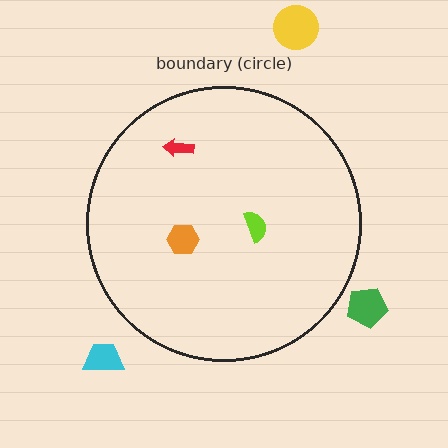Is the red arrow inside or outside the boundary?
Inside.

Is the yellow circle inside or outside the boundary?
Outside.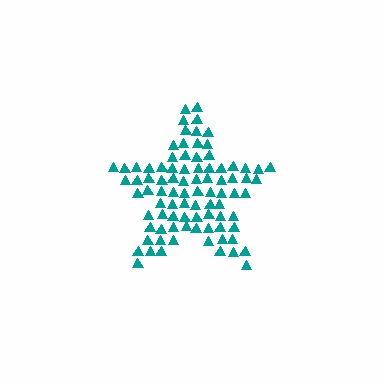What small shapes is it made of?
It is made of small triangles.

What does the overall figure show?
The overall figure shows a star.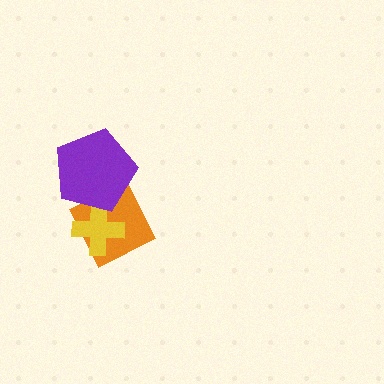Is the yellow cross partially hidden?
Yes, it is partially covered by another shape.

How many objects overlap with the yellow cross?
2 objects overlap with the yellow cross.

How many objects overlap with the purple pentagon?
2 objects overlap with the purple pentagon.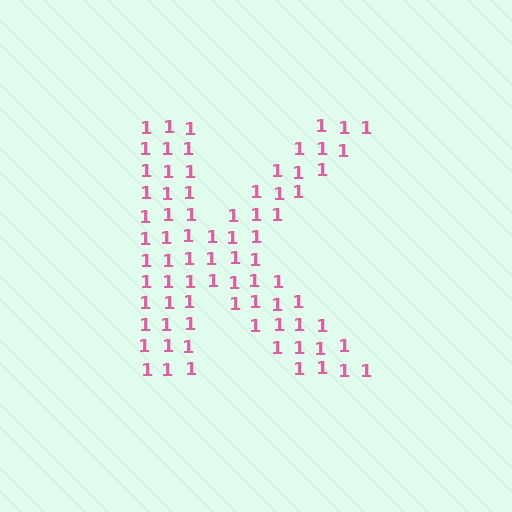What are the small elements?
The small elements are digit 1's.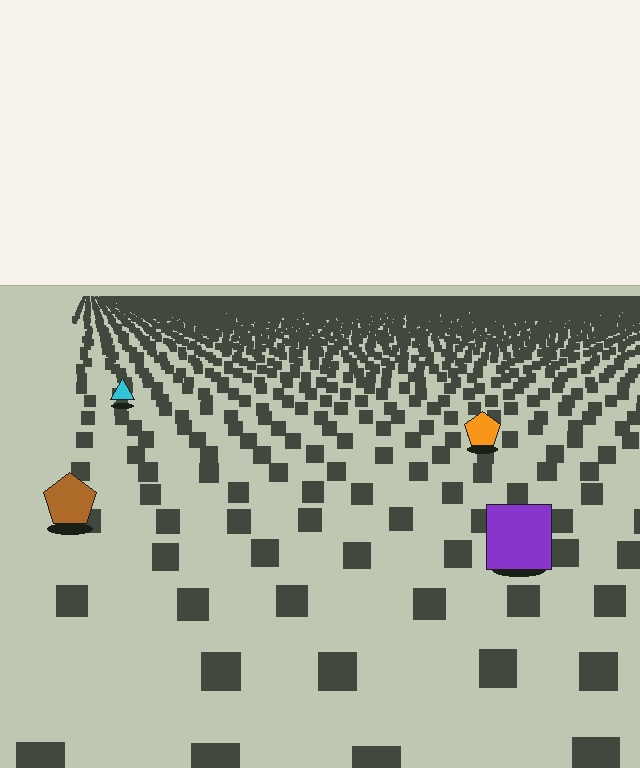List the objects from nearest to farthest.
From nearest to farthest: the purple square, the brown pentagon, the orange pentagon, the cyan triangle.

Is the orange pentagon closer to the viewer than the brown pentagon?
No. The brown pentagon is closer — you can tell from the texture gradient: the ground texture is coarser near it.